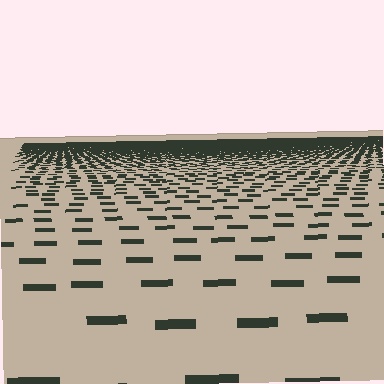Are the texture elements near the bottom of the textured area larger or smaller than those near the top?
Larger. Near the bottom, elements are closer to the viewer and appear at a bigger on-screen size.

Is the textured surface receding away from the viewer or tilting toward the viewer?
The surface is receding away from the viewer. Texture elements get smaller and denser toward the top.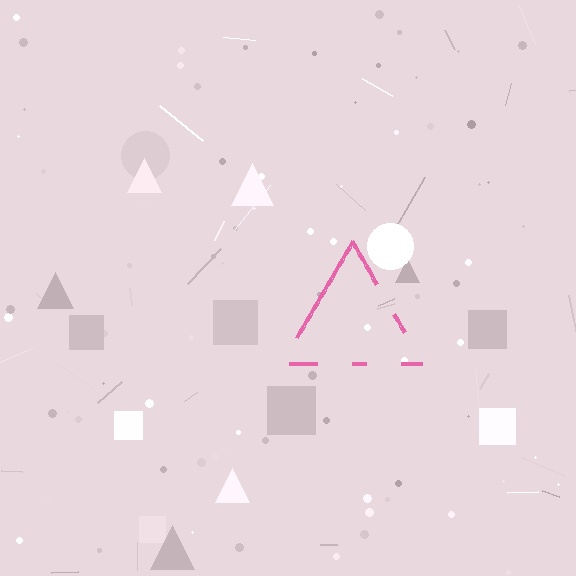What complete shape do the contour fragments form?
The contour fragments form a triangle.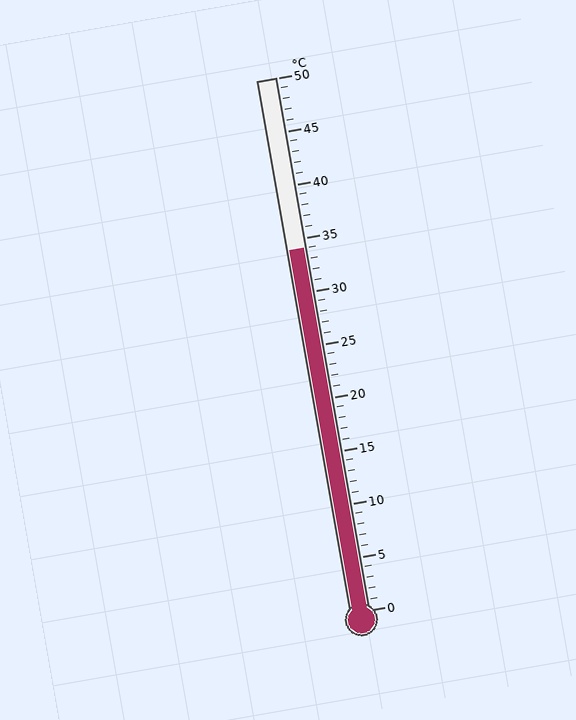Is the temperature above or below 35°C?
The temperature is below 35°C.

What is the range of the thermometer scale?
The thermometer scale ranges from 0°C to 50°C.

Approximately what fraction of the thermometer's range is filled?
The thermometer is filled to approximately 70% of its range.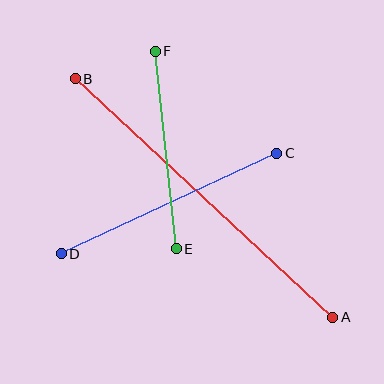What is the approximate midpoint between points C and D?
The midpoint is at approximately (169, 204) pixels.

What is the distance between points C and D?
The distance is approximately 238 pixels.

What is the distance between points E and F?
The distance is approximately 199 pixels.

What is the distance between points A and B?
The distance is approximately 351 pixels.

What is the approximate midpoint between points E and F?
The midpoint is at approximately (166, 150) pixels.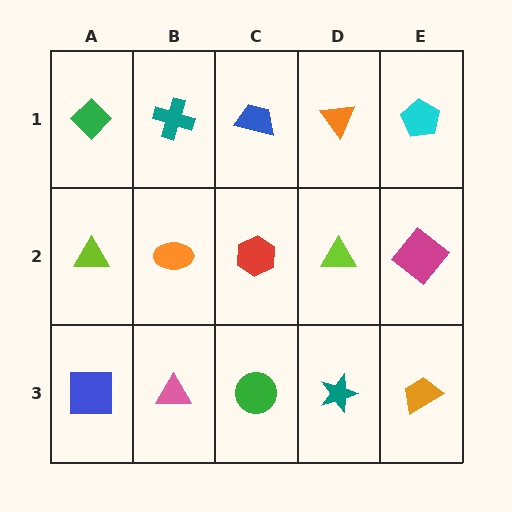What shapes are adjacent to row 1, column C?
A red hexagon (row 2, column C), a teal cross (row 1, column B), an orange triangle (row 1, column D).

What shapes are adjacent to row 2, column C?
A blue trapezoid (row 1, column C), a green circle (row 3, column C), an orange ellipse (row 2, column B), a lime triangle (row 2, column D).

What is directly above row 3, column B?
An orange ellipse.